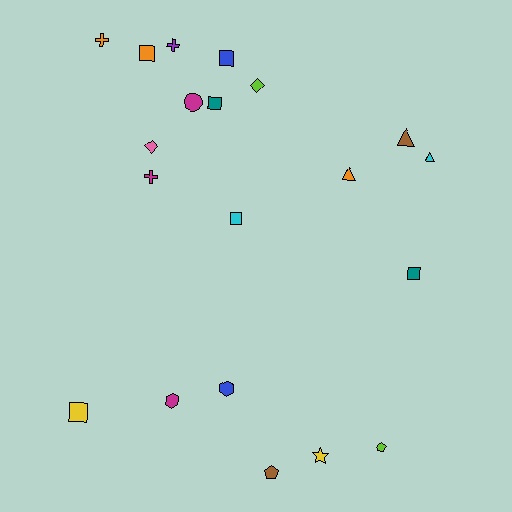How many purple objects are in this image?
There is 1 purple object.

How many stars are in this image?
There is 1 star.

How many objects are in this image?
There are 20 objects.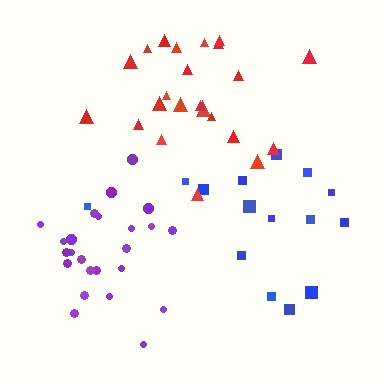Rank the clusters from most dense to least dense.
purple, red, blue.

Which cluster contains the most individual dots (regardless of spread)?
Red (24).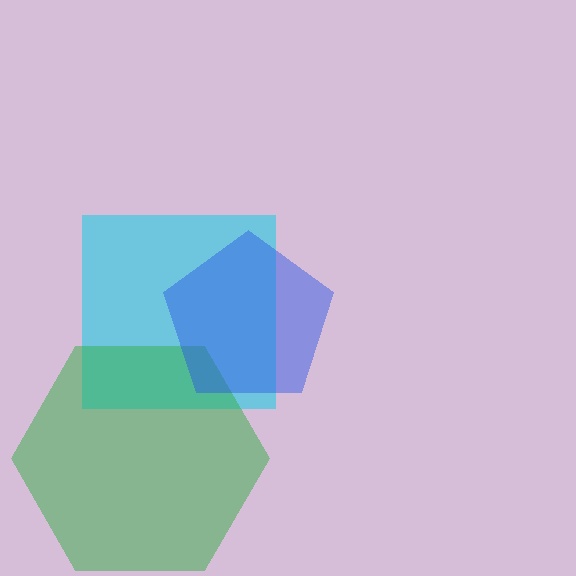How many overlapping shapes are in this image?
There are 3 overlapping shapes in the image.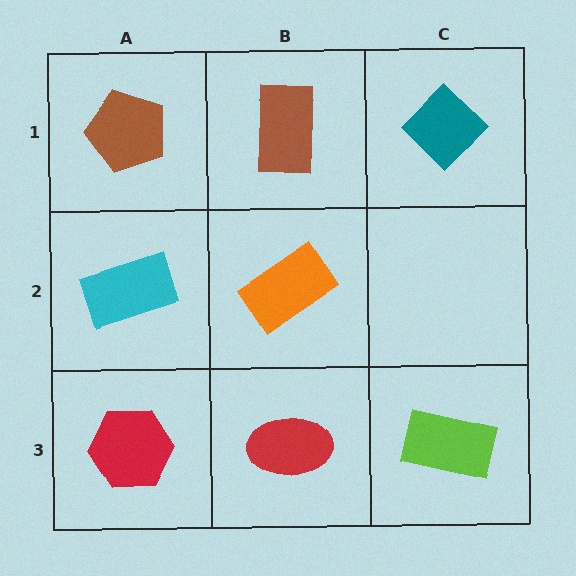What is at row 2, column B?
An orange rectangle.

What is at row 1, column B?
A brown rectangle.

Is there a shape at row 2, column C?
No, that cell is empty.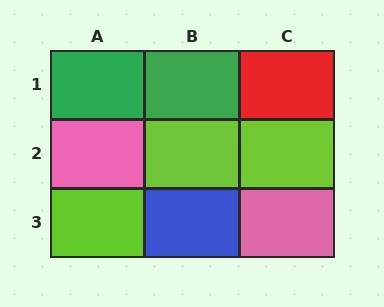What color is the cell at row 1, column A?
Green.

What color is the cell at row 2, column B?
Lime.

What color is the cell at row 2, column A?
Pink.